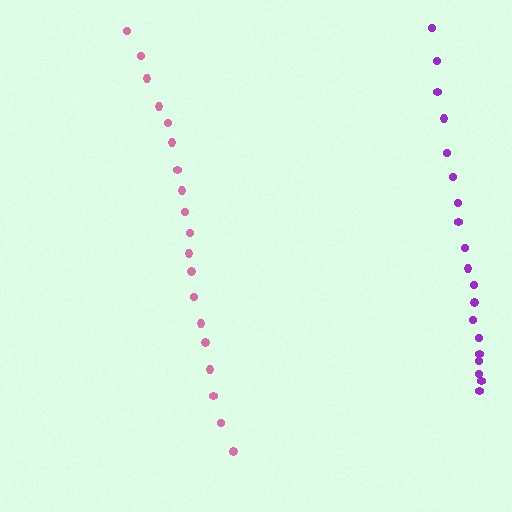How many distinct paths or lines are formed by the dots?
There are 2 distinct paths.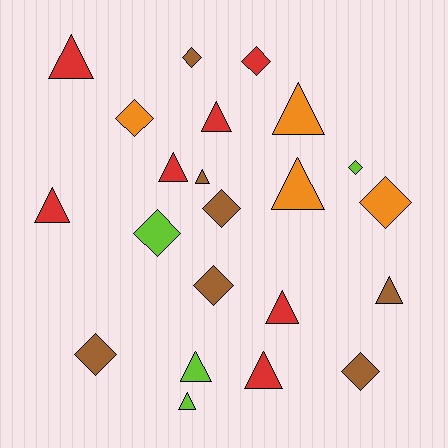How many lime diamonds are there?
There are 2 lime diamonds.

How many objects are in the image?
There are 22 objects.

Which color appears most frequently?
Red, with 7 objects.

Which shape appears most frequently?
Triangle, with 12 objects.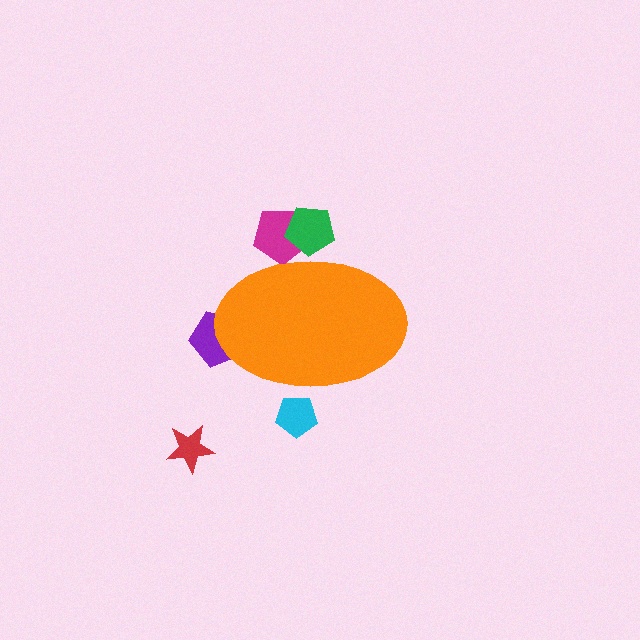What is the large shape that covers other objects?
An orange ellipse.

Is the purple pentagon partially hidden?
Yes, the purple pentagon is partially hidden behind the orange ellipse.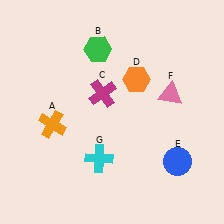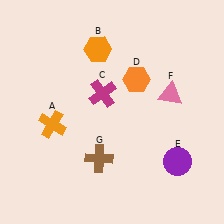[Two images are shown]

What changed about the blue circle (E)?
In Image 1, E is blue. In Image 2, it changed to purple.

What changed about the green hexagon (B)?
In Image 1, B is green. In Image 2, it changed to orange.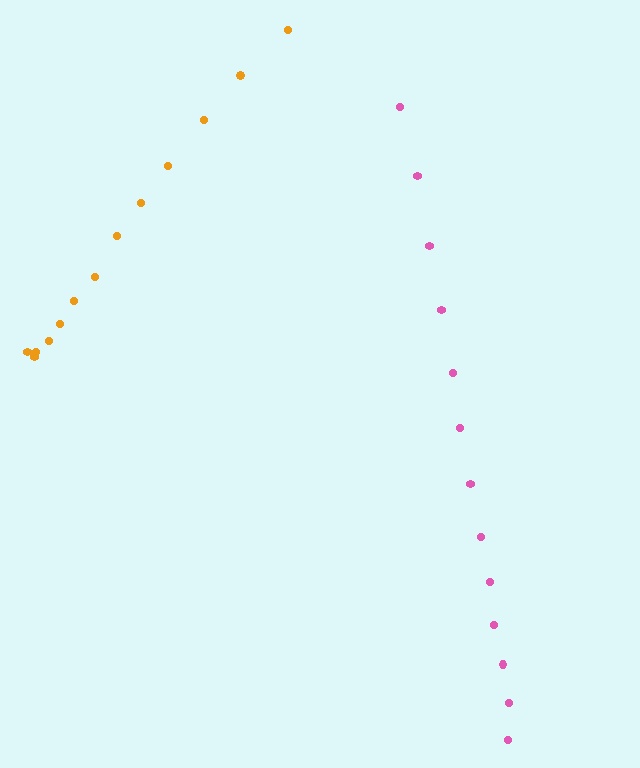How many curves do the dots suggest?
There are 2 distinct paths.